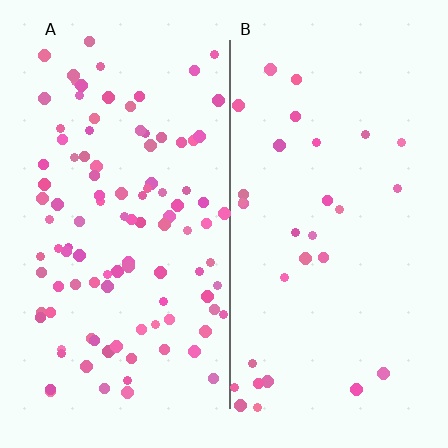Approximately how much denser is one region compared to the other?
Approximately 3.4× — region A over region B.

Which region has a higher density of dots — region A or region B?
A (the left).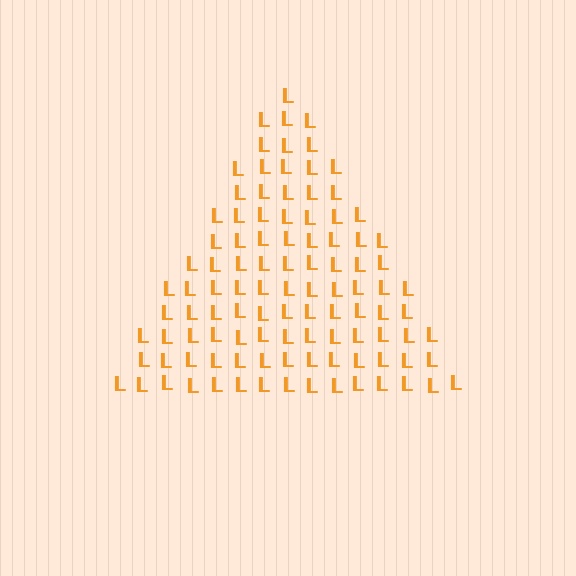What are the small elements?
The small elements are letter L's.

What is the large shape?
The large shape is a triangle.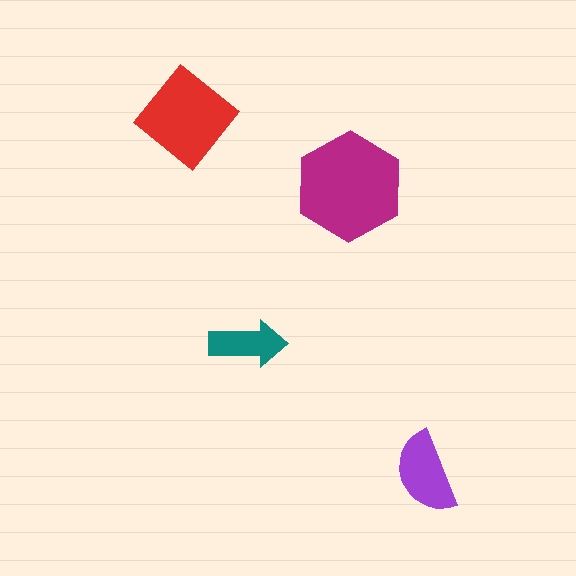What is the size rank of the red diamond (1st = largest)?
2nd.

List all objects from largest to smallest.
The magenta hexagon, the red diamond, the purple semicircle, the teal arrow.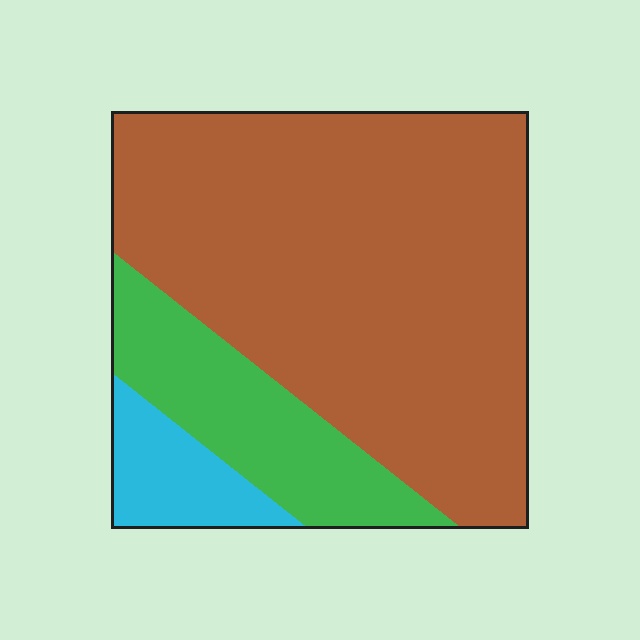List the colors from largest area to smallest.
From largest to smallest: brown, green, cyan.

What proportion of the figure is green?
Green covers 19% of the figure.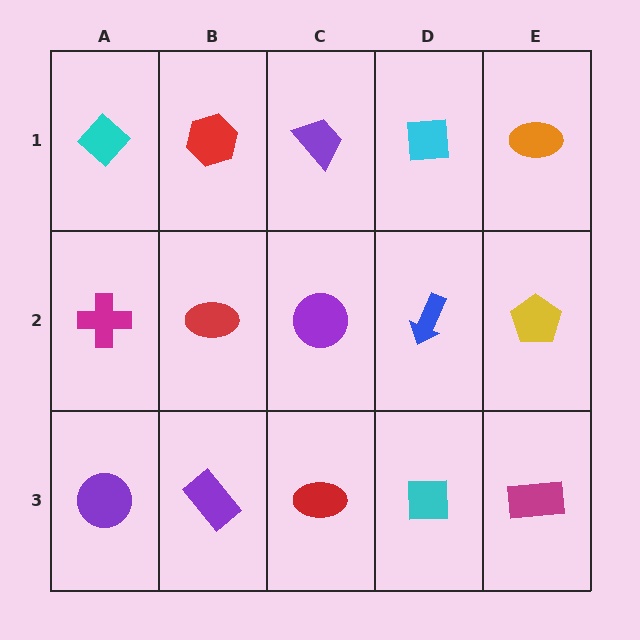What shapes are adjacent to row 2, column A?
A cyan diamond (row 1, column A), a purple circle (row 3, column A), a red ellipse (row 2, column B).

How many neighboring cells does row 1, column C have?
3.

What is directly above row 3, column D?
A blue arrow.